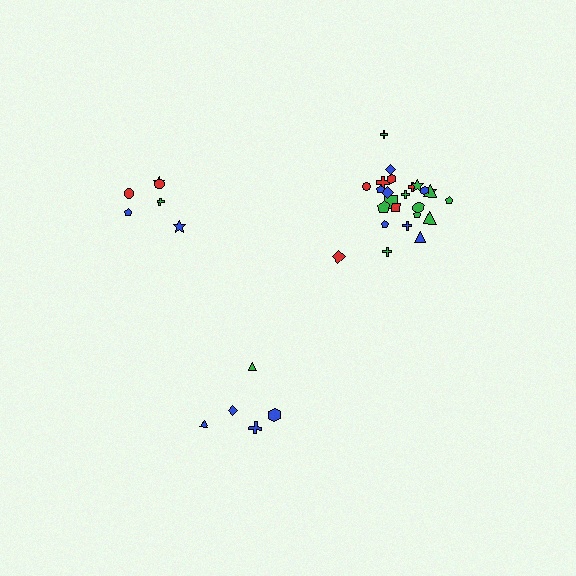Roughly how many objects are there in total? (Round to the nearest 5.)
Roughly 35 objects in total.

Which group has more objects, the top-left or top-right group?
The top-right group.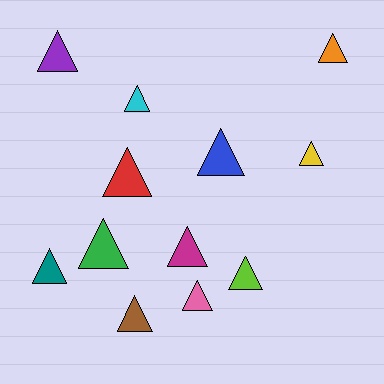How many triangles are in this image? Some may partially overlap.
There are 12 triangles.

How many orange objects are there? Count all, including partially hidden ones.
There is 1 orange object.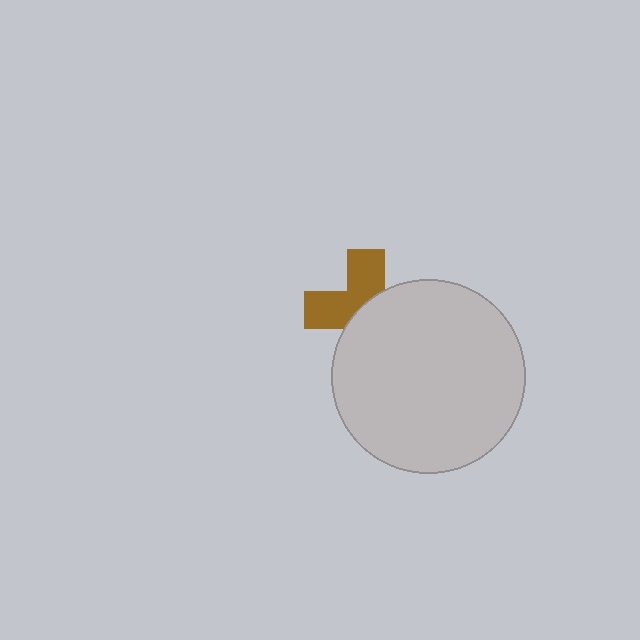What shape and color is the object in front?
The object in front is a light gray circle.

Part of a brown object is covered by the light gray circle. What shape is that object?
It is a cross.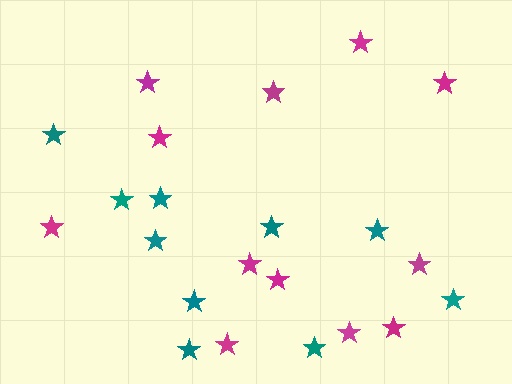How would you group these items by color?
There are 2 groups: one group of magenta stars (12) and one group of teal stars (10).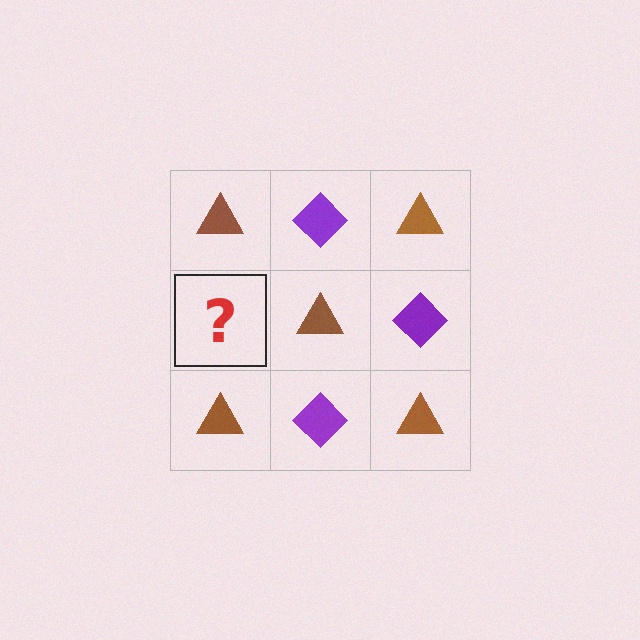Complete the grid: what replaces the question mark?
The question mark should be replaced with a purple diamond.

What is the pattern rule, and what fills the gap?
The rule is that it alternates brown triangle and purple diamond in a checkerboard pattern. The gap should be filled with a purple diamond.